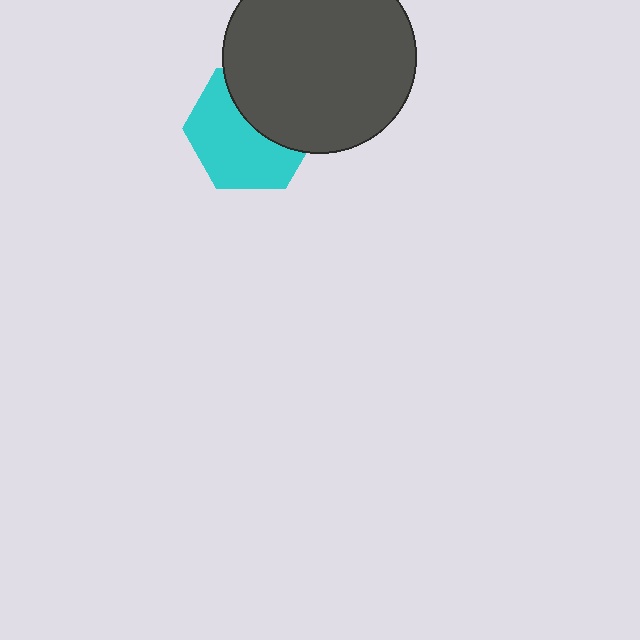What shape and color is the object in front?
The object in front is a dark gray circle.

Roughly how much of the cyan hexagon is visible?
About half of it is visible (roughly 58%).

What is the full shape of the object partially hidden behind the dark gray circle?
The partially hidden object is a cyan hexagon.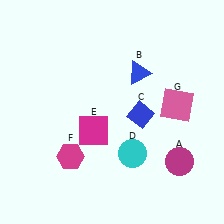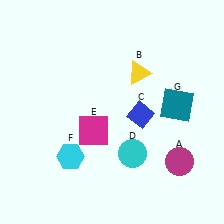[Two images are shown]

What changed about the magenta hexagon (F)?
In Image 1, F is magenta. In Image 2, it changed to cyan.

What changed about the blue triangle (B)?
In Image 1, B is blue. In Image 2, it changed to yellow.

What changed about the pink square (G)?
In Image 1, G is pink. In Image 2, it changed to teal.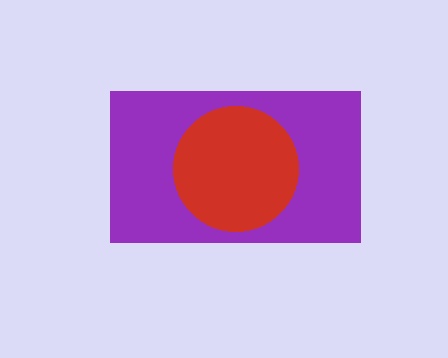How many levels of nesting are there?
2.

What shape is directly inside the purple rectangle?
The red circle.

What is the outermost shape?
The purple rectangle.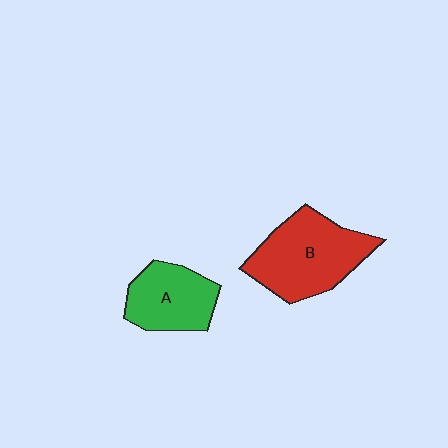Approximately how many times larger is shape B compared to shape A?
Approximately 1.4 times.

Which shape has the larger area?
Shape B (red).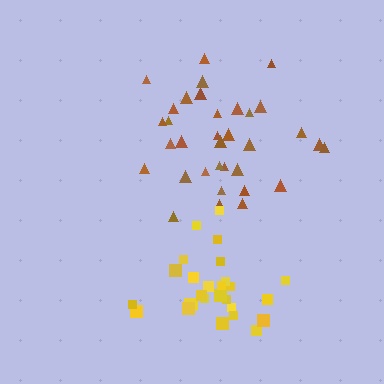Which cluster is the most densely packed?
Yellow.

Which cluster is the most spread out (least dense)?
Brown.